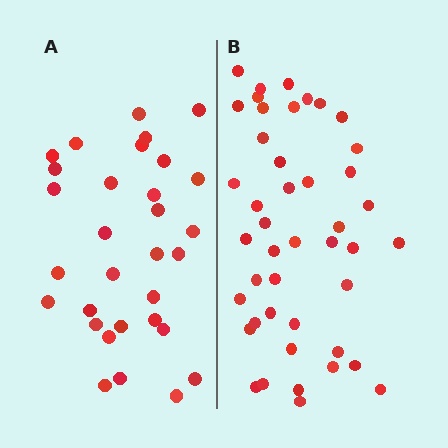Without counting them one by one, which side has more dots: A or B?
Region B (the right region) has more dots.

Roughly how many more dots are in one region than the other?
Region B has approximately 15 more dots than region A.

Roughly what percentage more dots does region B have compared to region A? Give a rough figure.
About 40% more.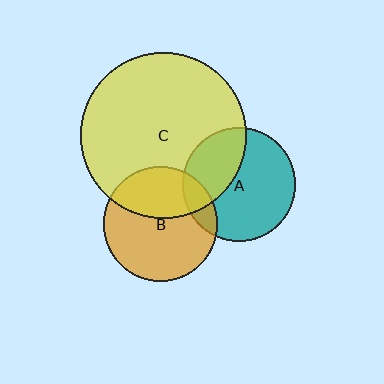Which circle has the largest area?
Circle C (yellow).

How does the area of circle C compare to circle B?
Approximately 2.1 times.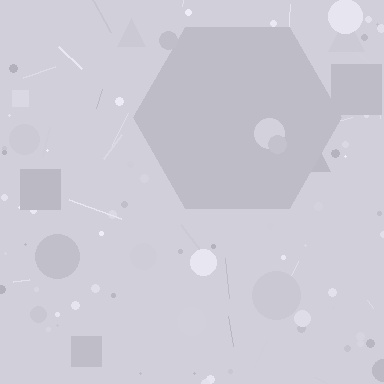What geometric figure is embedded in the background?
A hexagon is embedded in the background.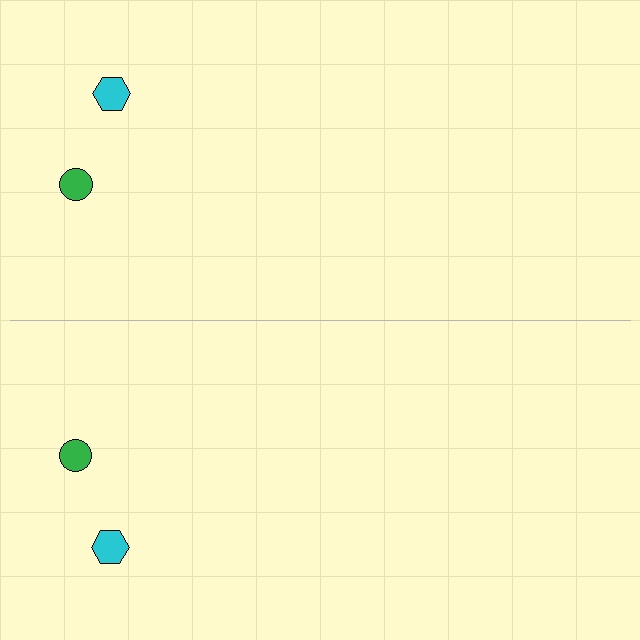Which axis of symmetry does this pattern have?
The pattern has a horizontal axis of symmetry running through the center of the image.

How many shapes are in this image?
There are 4 shapes in this image.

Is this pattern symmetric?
Yes, this pattern has bilateral (reflection) symmetry.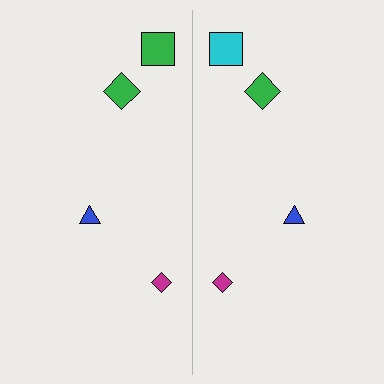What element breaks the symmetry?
The cyan square on the right side breaks the symmetry — its mirror counterpart is green.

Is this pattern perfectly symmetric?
No, the pattern is not perfectly symmetric. The cyan square on the right side breaks the symmetry — its mirror counterpart is green.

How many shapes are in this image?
There are 8 shapes in this image.